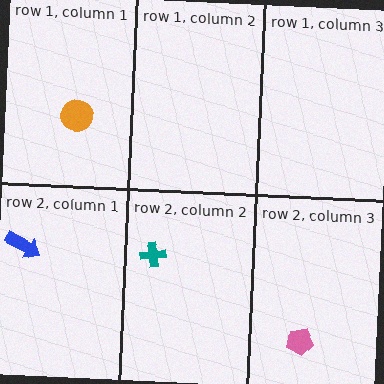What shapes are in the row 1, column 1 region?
The orange circle.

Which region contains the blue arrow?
The row 2, column 1 region.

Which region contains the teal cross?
The row 2, column 2 region.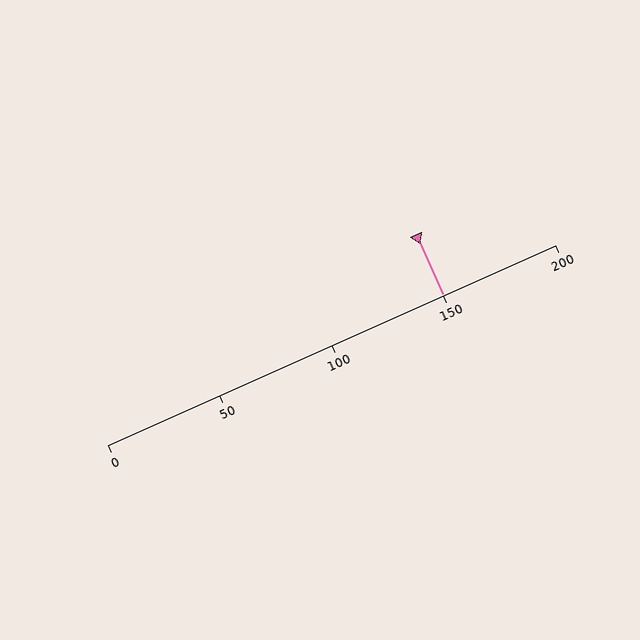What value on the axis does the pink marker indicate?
The marker indicates approximately 150.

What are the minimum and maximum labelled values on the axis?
The axis runs from 0 to 200.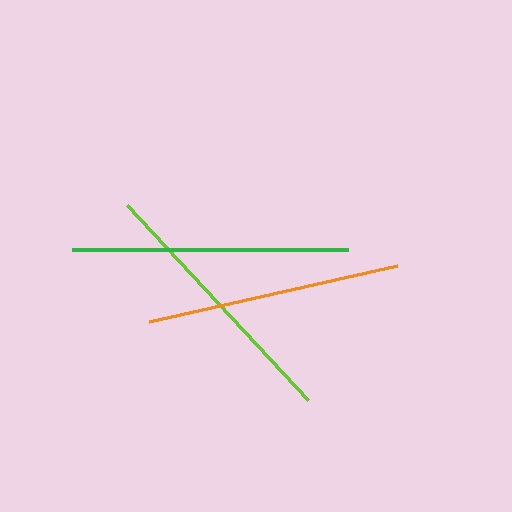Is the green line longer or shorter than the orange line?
The green line is longer than the orange line.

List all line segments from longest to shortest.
From longest to shortest: green, lime, orange.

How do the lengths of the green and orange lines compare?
The green and orange lines are approximately the same length.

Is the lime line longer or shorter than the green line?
The green line is longer than the lime line.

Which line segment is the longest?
The green line is the longest at approximately 276 pixels.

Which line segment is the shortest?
The orange line is the shortest at approximately 255 pixels.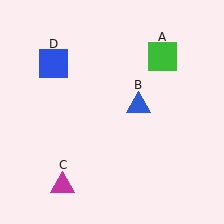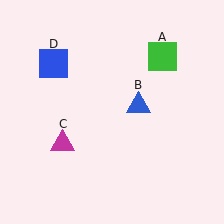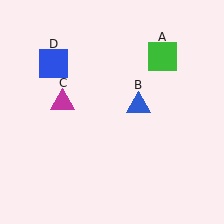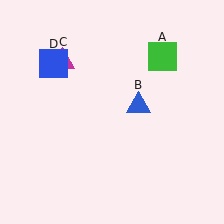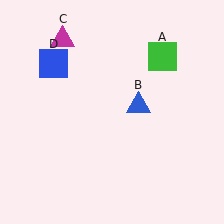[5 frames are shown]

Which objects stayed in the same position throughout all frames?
Green square (object A) and blue triangle (object B) and blue square (object D) remained stationary.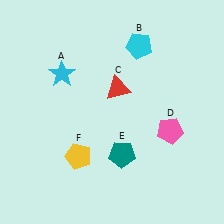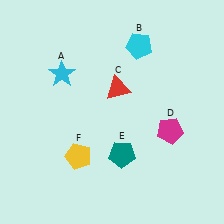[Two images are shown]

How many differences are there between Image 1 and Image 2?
There is 1 difference between the two images.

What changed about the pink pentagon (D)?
In Image 1, D is pink. In Image 2, it changed to magenta.